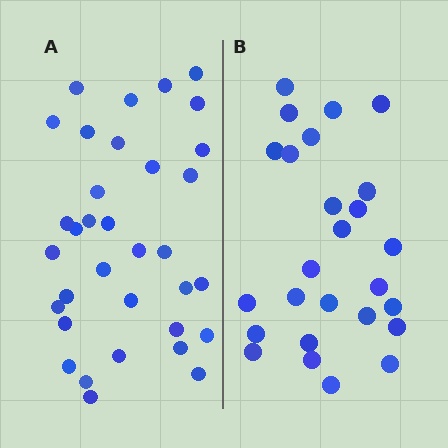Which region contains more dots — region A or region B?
Region A (the left region) has more dots.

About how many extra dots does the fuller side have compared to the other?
Region A has roughly 8 or so more dots than region B.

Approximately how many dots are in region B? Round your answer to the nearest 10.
About 30 dots. (The exact count is 26, which rounds to 30.)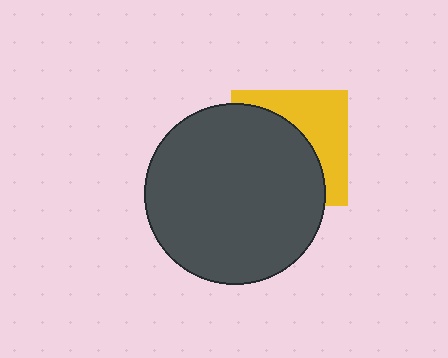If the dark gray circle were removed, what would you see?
You would see the complete yellow square.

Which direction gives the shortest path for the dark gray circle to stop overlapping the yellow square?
Moving toward the lower-left gives the shortest separation.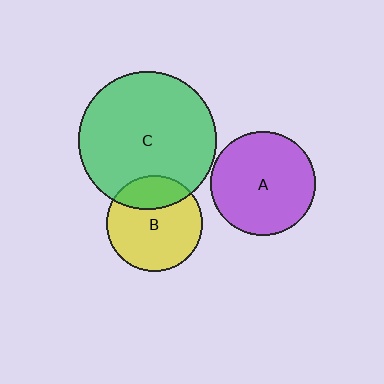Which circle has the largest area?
Circle C (green).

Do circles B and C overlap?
Yes.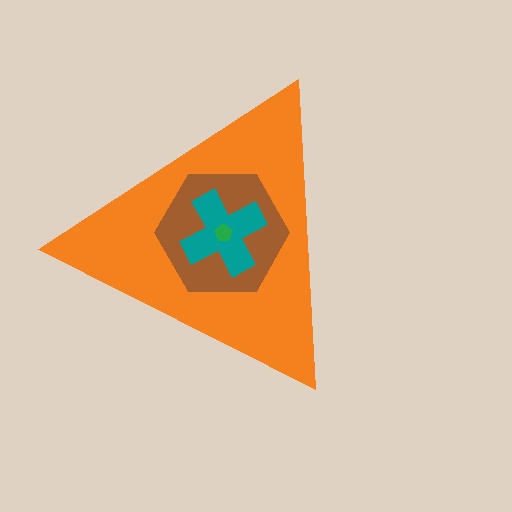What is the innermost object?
The green pentagon.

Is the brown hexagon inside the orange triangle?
Yes.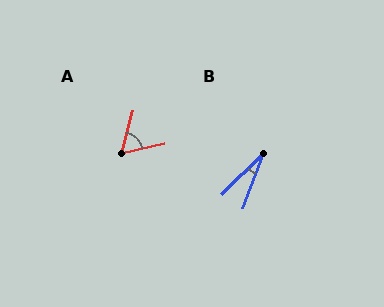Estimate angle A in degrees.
Approximately 63 degrees.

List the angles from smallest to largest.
B (25°), A (63°).